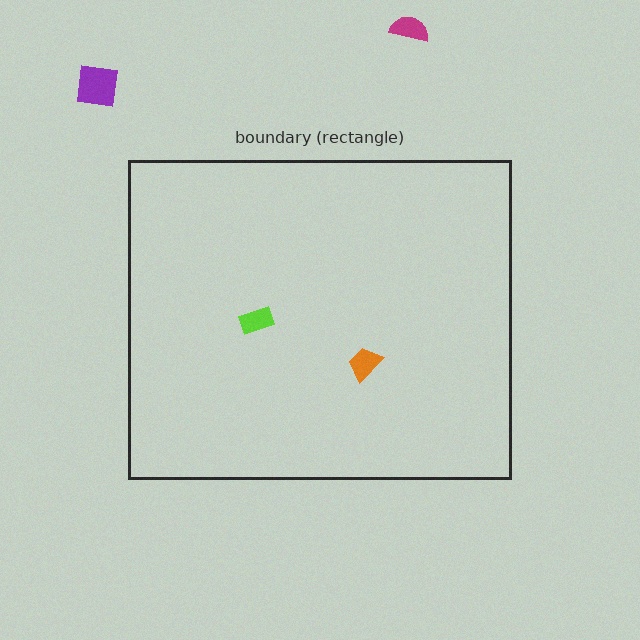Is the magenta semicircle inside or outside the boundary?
Outside.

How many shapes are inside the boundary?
2 inside, 2 outside.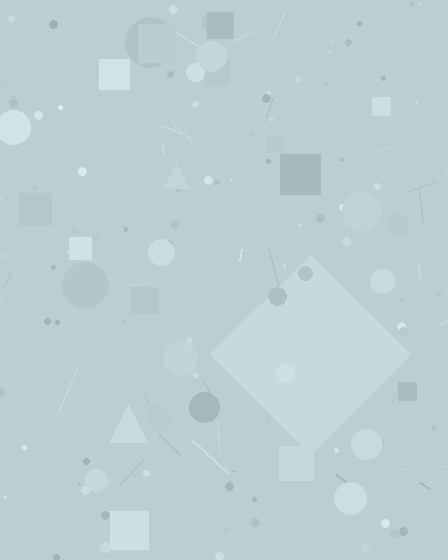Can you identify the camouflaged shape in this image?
The camouflaged shape is a diamond.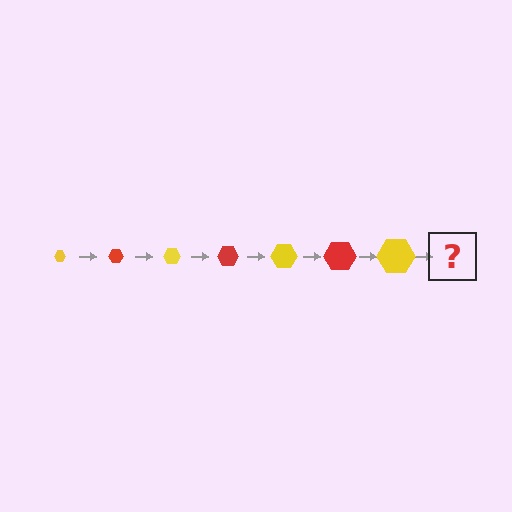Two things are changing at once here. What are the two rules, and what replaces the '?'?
The two rules are that the hexagon grows larger each step and the color cycles through yellow and red. The '?' should be a red hexagon, larger than the previous one.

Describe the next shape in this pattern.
It should be a red hexagon, larger than the previous one.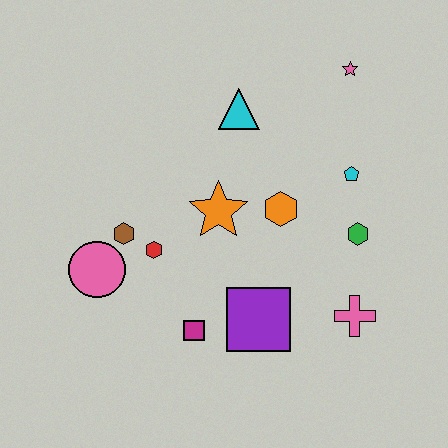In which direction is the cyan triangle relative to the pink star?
The cyan triangle is to the left of the pink star.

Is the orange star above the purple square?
Yes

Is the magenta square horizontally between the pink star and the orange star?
No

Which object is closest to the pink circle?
The brown hexagon is closest to the pink circle.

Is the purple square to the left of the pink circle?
No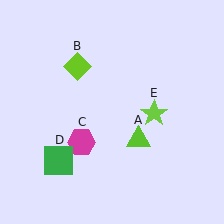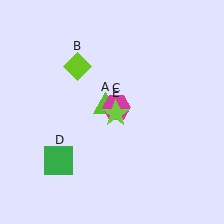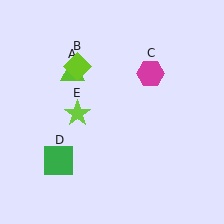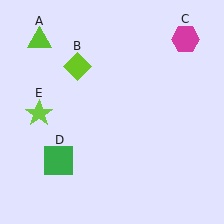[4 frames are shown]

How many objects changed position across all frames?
3 objects changed position: lime triangle (object A), magenta hexagon (object C), lime star (object E).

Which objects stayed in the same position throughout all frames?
Lime diamond (object B) and green square (object D) remained stationary.